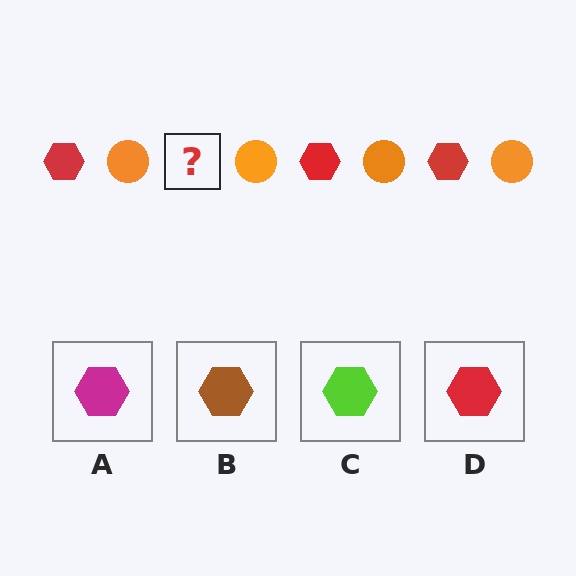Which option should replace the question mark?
Option D.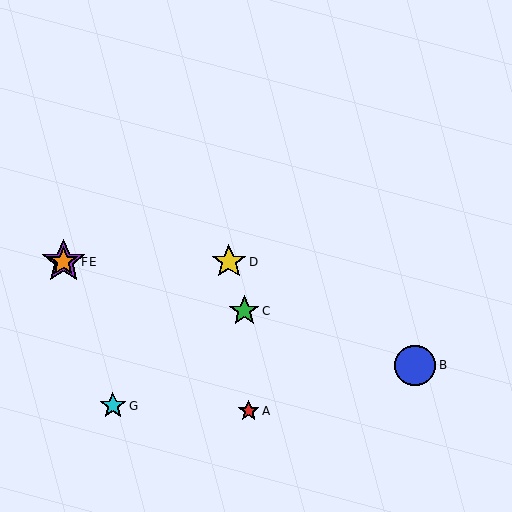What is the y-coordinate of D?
Object D is at y≈262.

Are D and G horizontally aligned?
No, D is at y≈262 and G is at y≈406.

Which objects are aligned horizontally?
Objects D, E, F are aligned horizontally.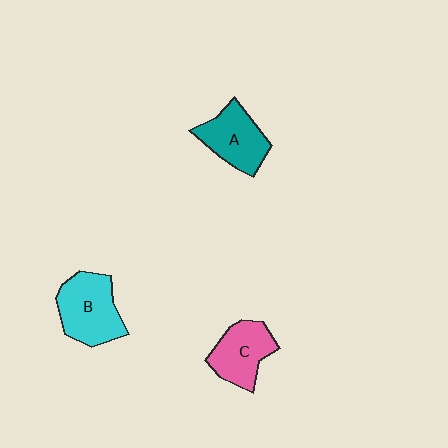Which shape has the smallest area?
Shape C (pink).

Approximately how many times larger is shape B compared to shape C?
Approximately 1.2 times.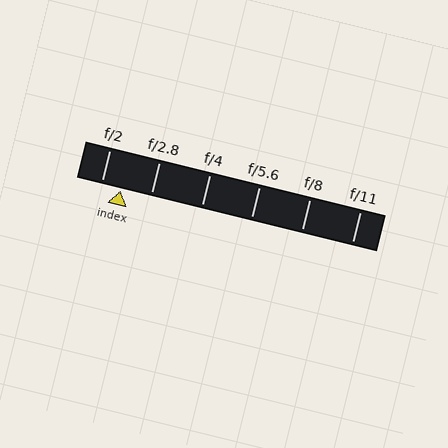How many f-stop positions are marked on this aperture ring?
There are 6 f-stop positions marked.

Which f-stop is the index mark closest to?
The index mark is closest to f/2.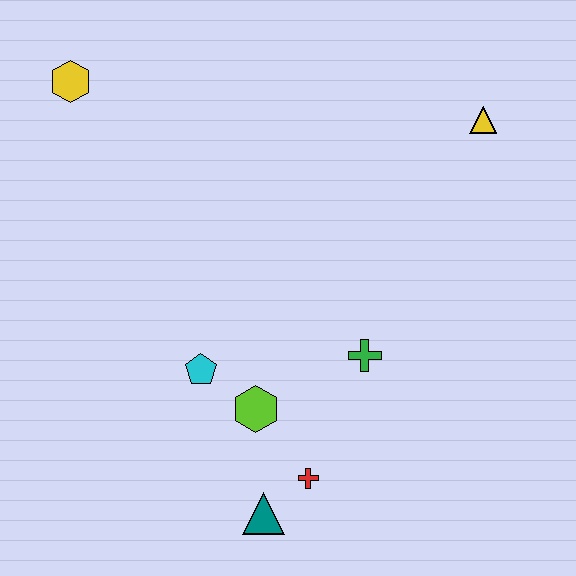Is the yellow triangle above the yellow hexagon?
No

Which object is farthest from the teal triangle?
The yellow hexagon is farthest from the teal triangle.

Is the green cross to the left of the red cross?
No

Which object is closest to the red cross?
The teal triangle is closest to the red cross.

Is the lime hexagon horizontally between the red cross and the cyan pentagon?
Yes